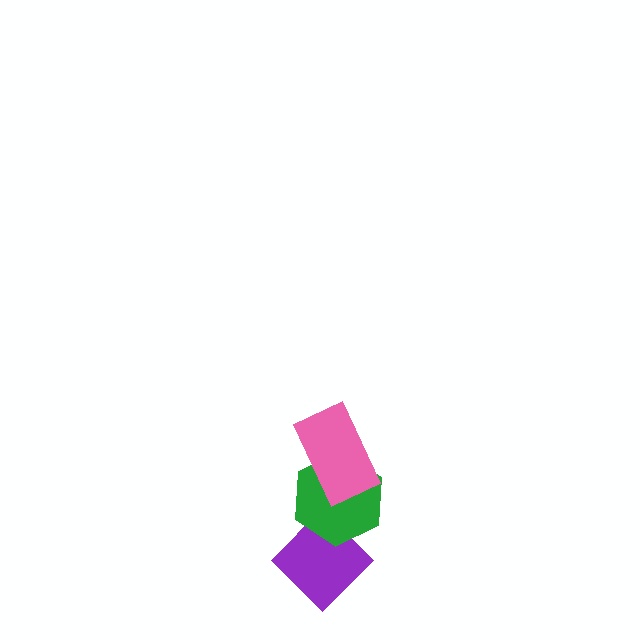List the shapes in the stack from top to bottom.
From top to bottom: the pink rectangle, the green hexagon, the purple diamond.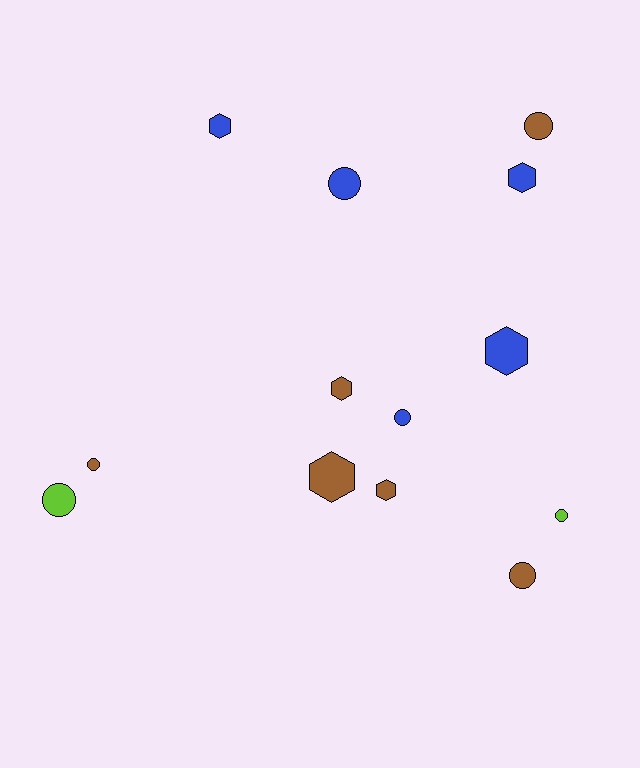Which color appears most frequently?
Brown, with 6 objects.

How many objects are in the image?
There are 13 objects.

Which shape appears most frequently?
Circle, with 7 objects.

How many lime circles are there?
There are 2 lime circles.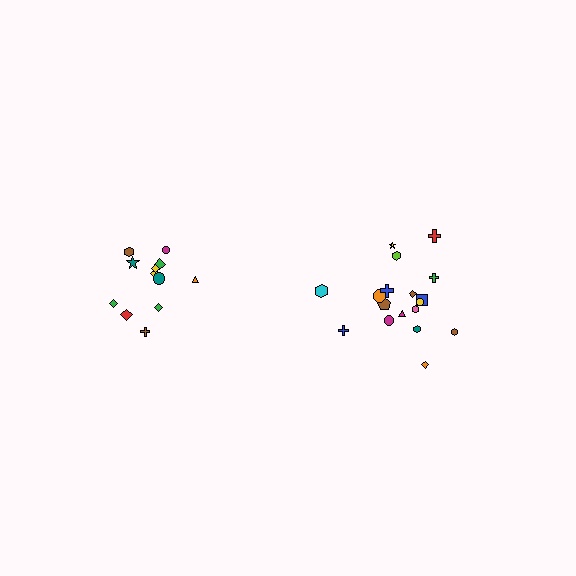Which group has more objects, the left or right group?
The right group.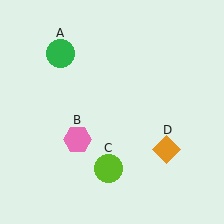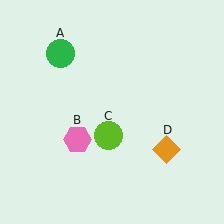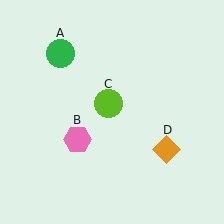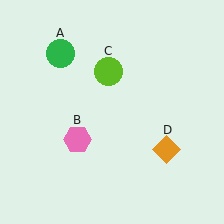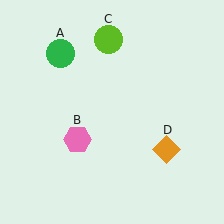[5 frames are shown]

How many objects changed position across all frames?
1 object changed position: lime circle (object C).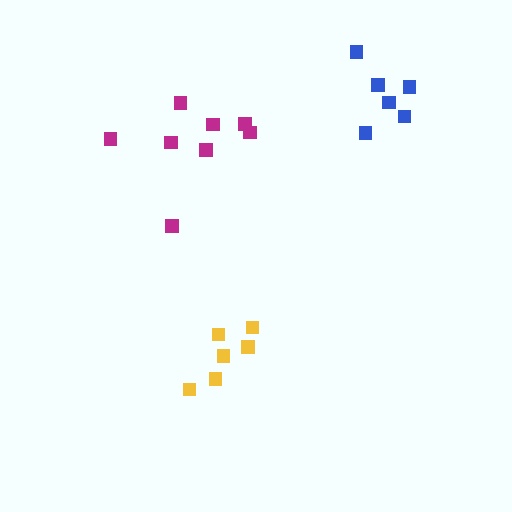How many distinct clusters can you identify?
There are 3 distinct clusters.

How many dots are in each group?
Group 1: 6 dots, Group 2: 8 dots, Group 3: 6 dots (20 total).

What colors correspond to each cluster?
The clusters are colored: yellow, magenta, blue.